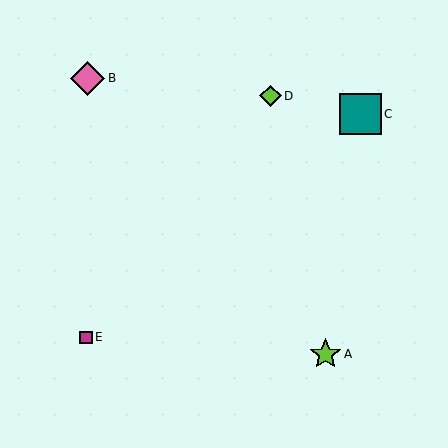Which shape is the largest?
The teal square (labeled C) is the largest.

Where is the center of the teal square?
The center of the teal square is at (360, 114).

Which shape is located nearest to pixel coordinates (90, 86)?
The pink diamond (labeled B) at (88, 78) is nearest to that location.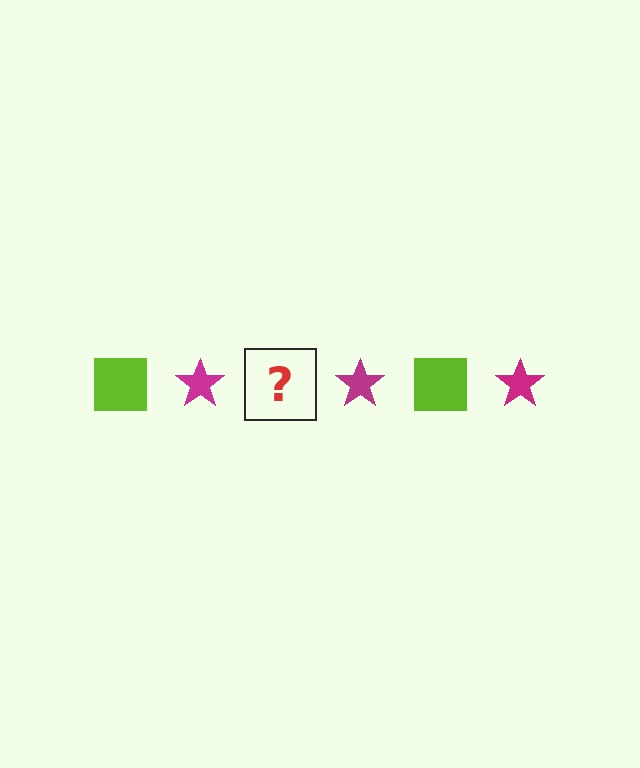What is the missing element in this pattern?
The missing element is a lime square.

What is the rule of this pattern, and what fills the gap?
The rule is that the pattern alternates between lime square and magenta star. The gap should be filled with a lime square.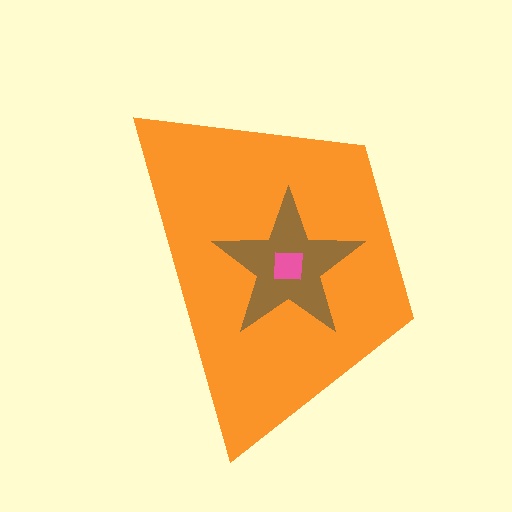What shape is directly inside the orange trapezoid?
The brown star.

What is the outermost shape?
The orange trapezoid.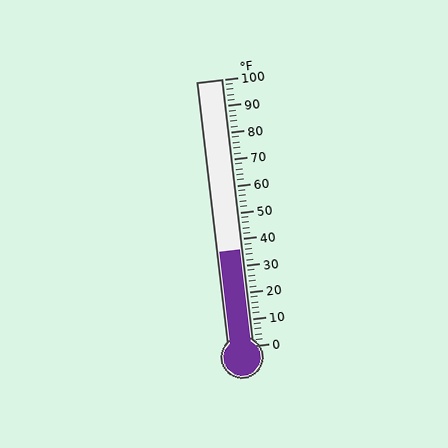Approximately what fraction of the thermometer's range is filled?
The thermometer is filled to approximately 35% of its range.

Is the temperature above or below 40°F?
The temperature is below 40°F.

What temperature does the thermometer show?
The thermometer shows approximately 36°F.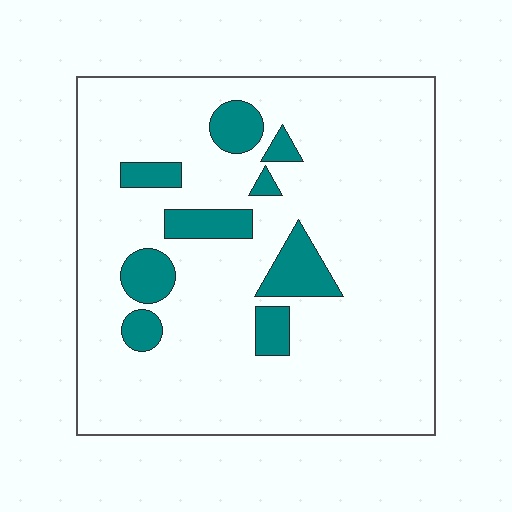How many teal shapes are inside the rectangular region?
9.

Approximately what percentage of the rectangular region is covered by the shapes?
Approximately 15%.